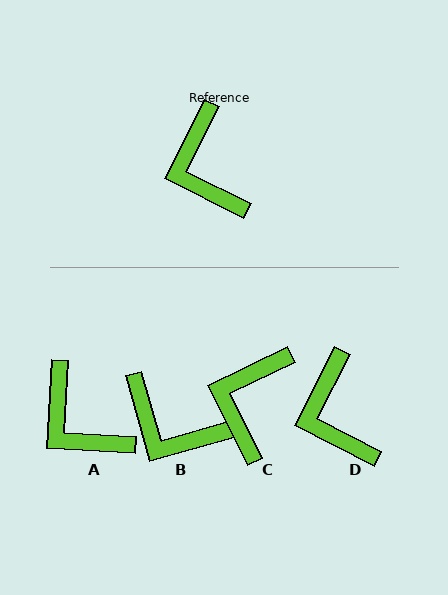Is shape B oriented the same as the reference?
No, it is off by about 43 degrees.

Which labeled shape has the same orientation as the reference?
D.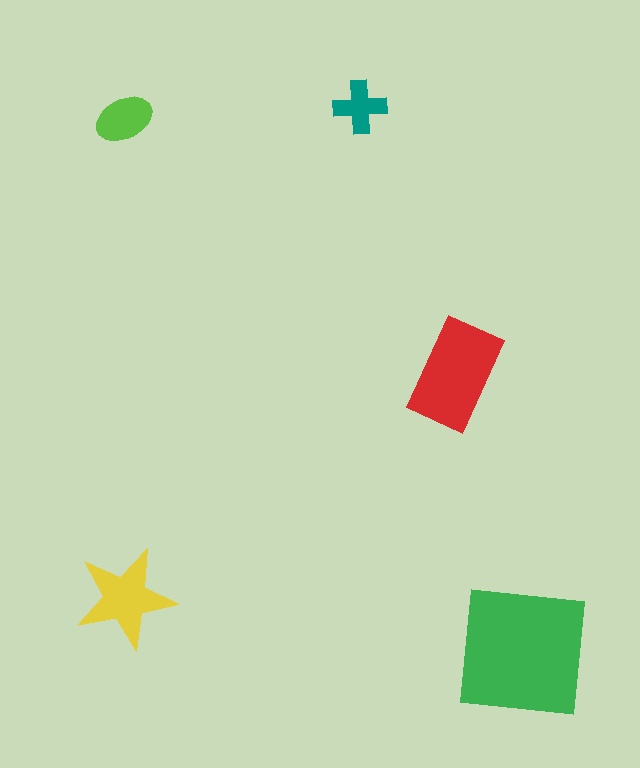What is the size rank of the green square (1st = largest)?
1st.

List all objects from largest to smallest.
The green square, the red rectangle, the yellow star, the lime ellipse, the teal cross.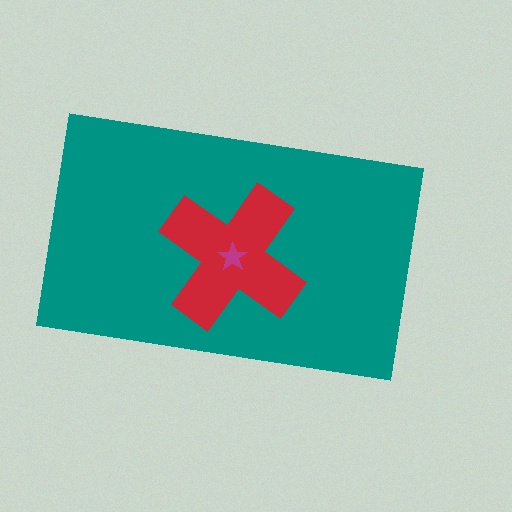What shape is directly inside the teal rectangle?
The red cross.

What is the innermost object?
The magenta star.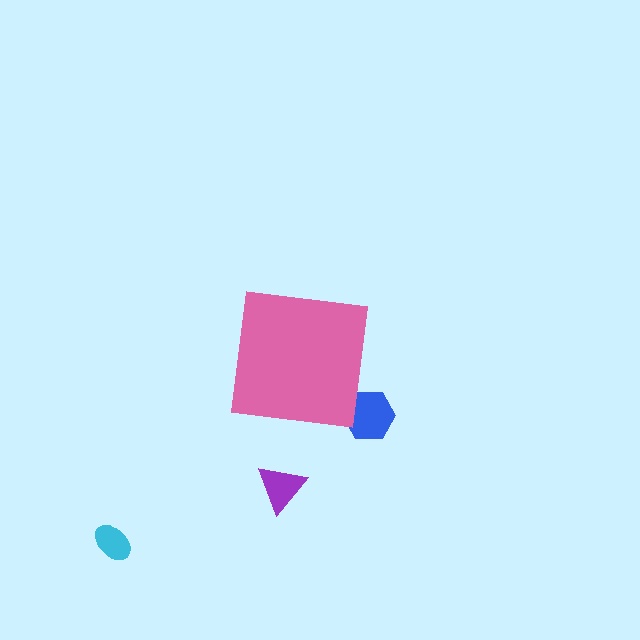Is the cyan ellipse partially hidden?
No, the cyan ellipse is fully visible.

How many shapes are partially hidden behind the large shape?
1 shape is partially hidden.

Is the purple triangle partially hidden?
No, the purple triangle is fully visible.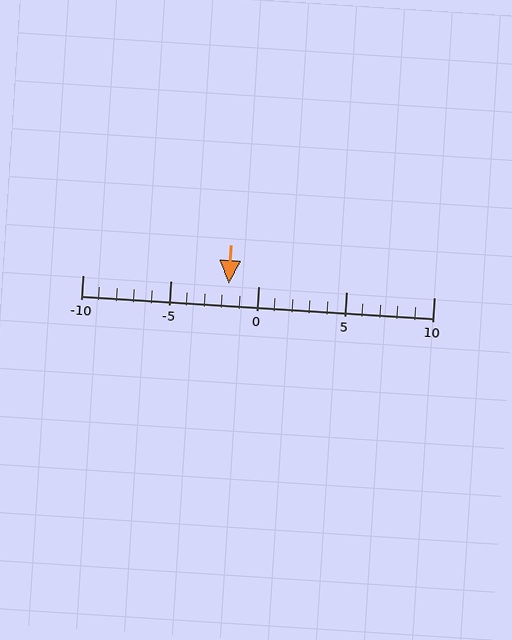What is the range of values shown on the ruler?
The ruler shows values from -10 to 10.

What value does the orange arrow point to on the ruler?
The orange arrow points to approximately -2.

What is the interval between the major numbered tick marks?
The major tick marks are spaced 5 units apart.